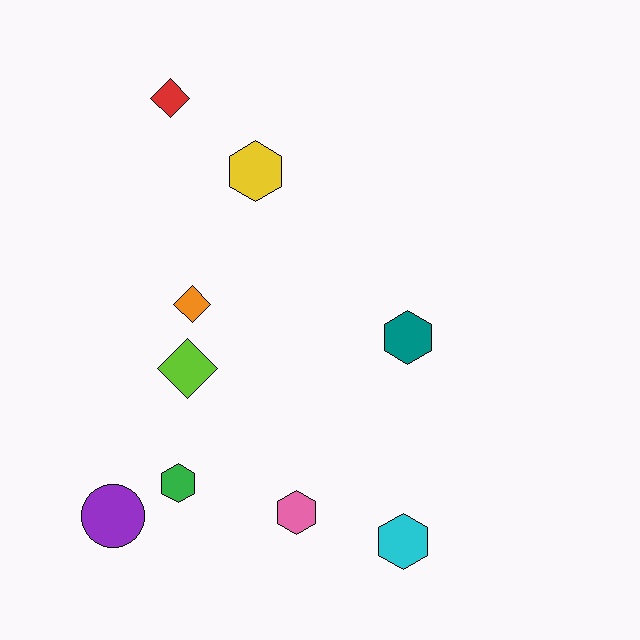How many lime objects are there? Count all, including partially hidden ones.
There is 1 lime object.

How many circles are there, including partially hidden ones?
There is 1 circle.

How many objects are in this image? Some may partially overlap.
There are 9 objects.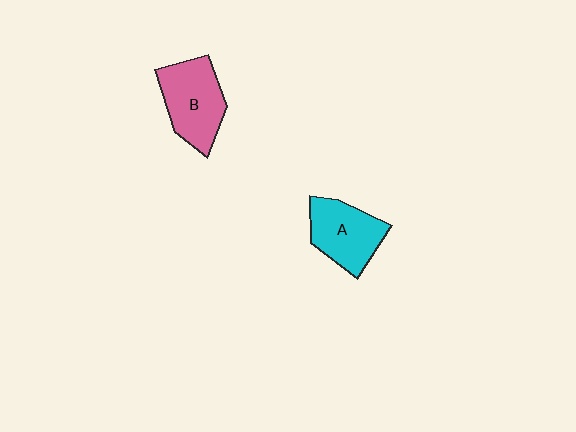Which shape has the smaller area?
Shape A (cyan).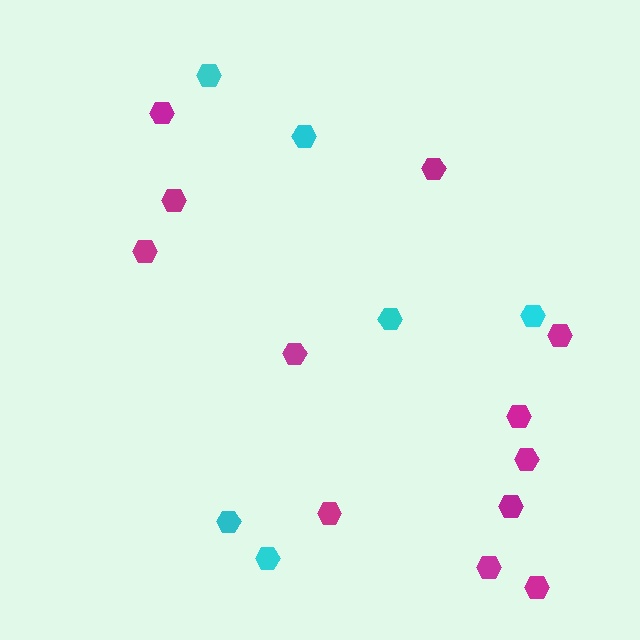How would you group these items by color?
There are 2 groups: one group of cyan hexagons (6) and one group of magenta hexagons (12).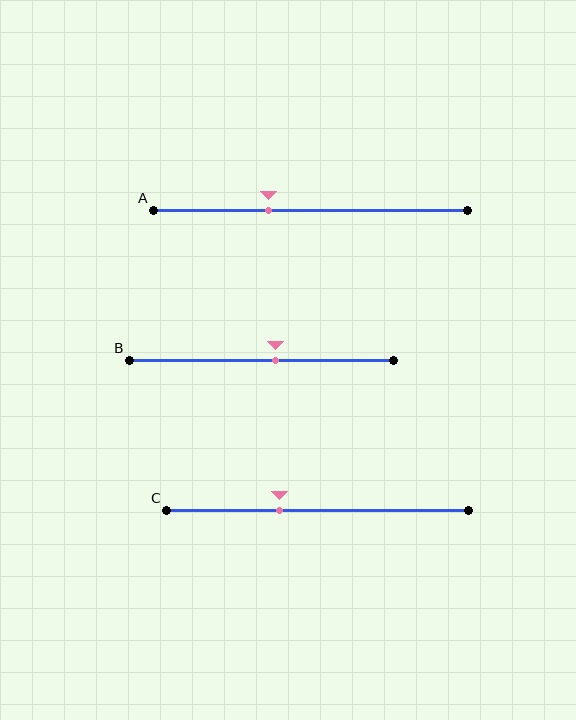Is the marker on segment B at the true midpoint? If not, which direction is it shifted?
No, the marker on segment B is shifted to the right by about 5% of the segment length.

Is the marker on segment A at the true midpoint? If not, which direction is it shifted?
No, the marker on segment A is shifted to the left by about 13% of the segment length.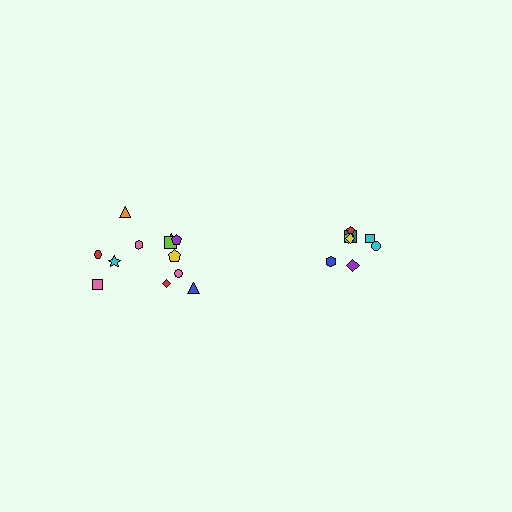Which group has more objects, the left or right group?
The left group.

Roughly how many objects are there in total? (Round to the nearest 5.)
Roughly 20 objects in total.